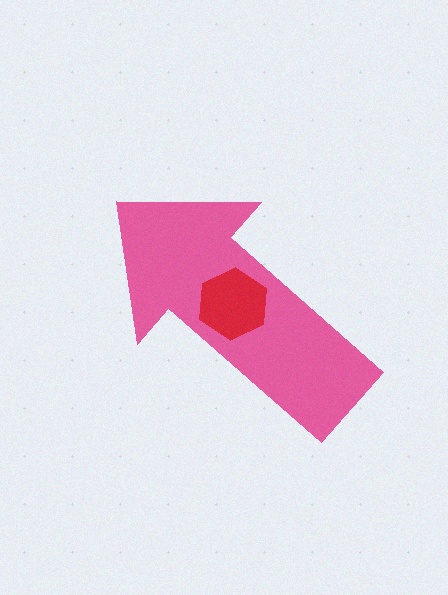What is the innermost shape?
The red hexagon.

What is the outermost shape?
The pink arrow.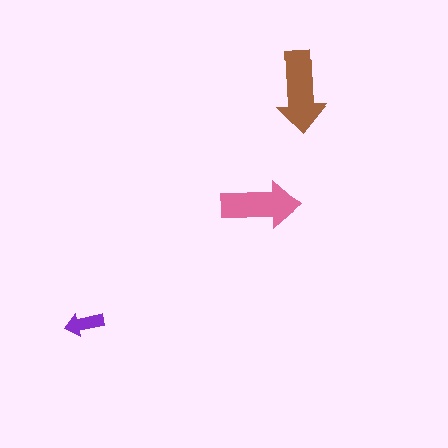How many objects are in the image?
There are 3 objects in the image.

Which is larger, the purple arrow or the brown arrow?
The brown one.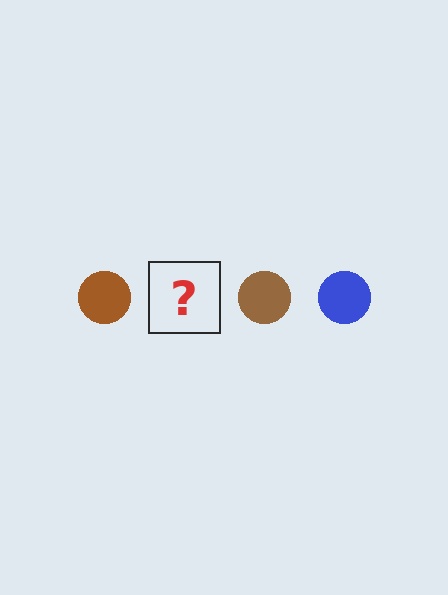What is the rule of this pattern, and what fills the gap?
The rule is that the pattern cycles through brown, blue circles. The gap should be filled with a blue circle.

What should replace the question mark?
The question mark should be replaced with a blue circle.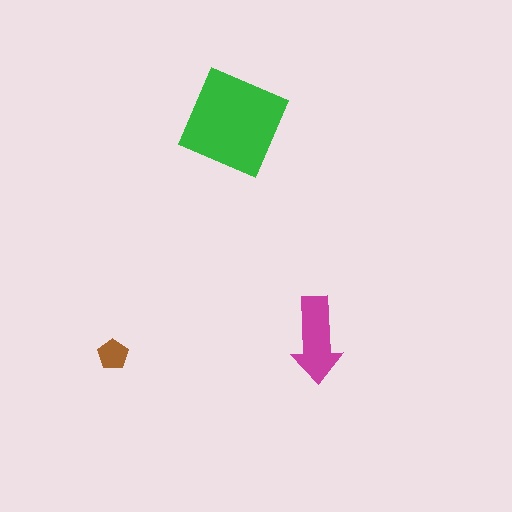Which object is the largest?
The green diamond.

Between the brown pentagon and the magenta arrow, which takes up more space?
The magenta arrow.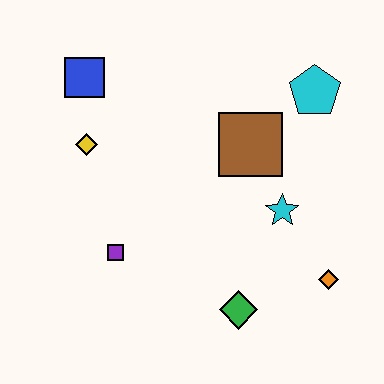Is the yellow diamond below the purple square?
No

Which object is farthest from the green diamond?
The blue square is farthest from the green diamond.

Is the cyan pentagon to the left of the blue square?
No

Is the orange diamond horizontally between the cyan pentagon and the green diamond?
No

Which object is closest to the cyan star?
The brown square is closest to the cyan star.